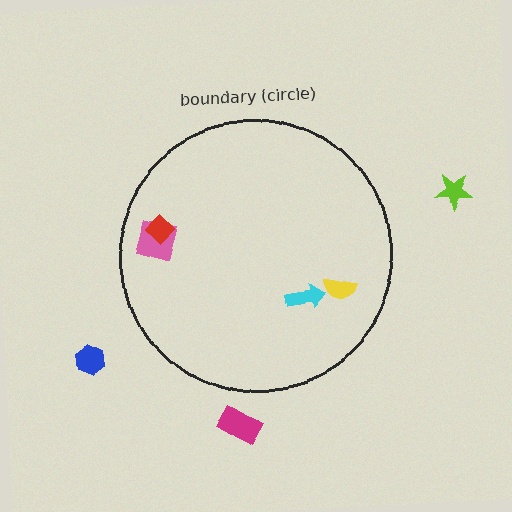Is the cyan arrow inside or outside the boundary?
Inside.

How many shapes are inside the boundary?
4 inside, 3 outside.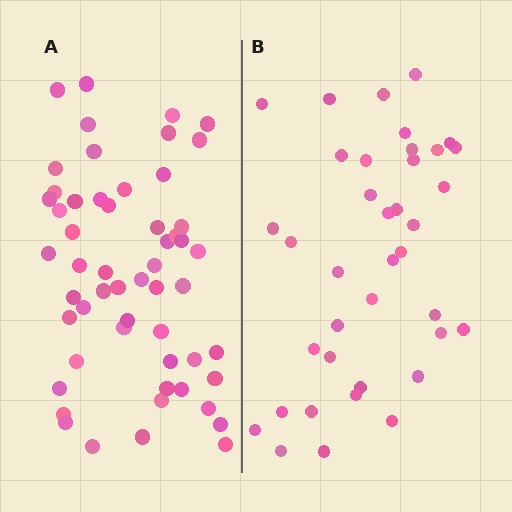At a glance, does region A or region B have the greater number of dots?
Region A (the left region) has more dots.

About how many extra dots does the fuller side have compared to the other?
Region A has approximately 15 more dots than region B.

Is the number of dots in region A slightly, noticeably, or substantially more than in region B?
Region A has noticeably more, but not dramatically so. The ratio is roughly 1.4 to 1.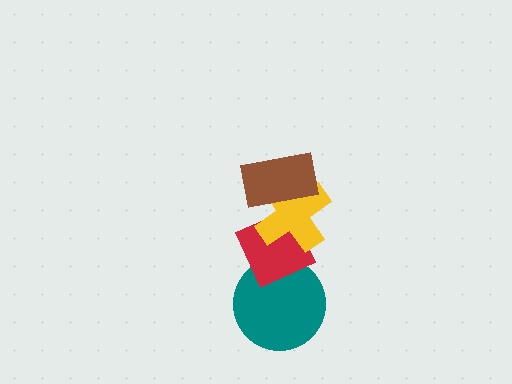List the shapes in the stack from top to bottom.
From top to bottom: the brown rectangle, the yellow cross, the red diamond, the teal circle.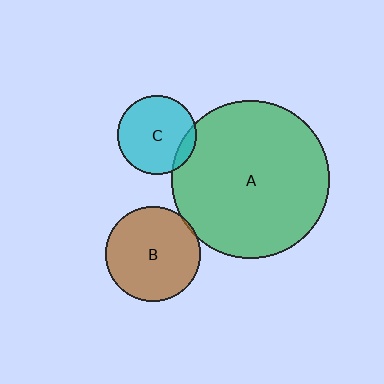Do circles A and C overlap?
Yes.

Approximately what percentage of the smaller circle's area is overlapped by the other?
Approximately 10%.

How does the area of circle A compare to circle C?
Approximately 4.0 times.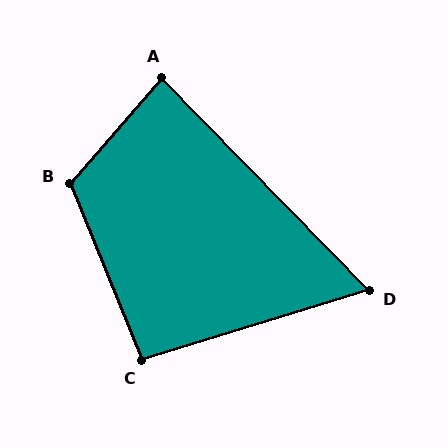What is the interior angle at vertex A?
Approximately 85 degrees (approximately right).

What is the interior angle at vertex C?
Approximately 95 degrees (approximately right).